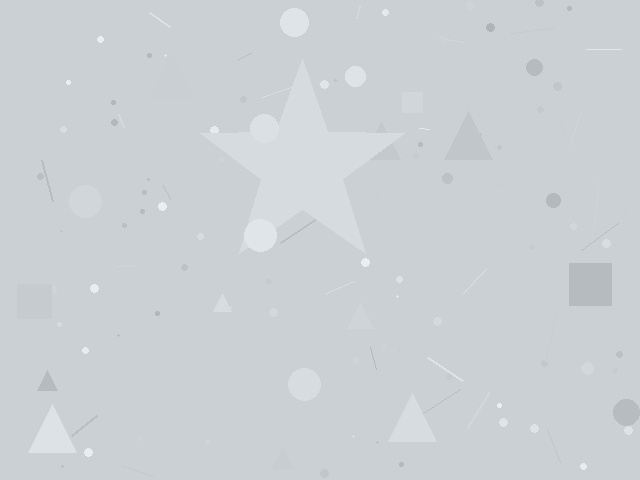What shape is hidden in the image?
A star is hidden in the image.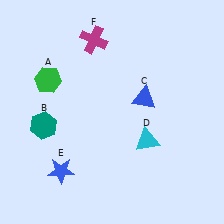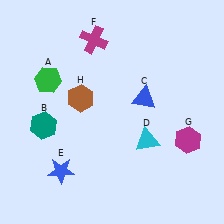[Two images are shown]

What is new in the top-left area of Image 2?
A brown hexagon (H) was added in the top-left area of Image 2.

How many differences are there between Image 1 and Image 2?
There are 2 differences between the two images.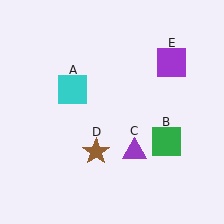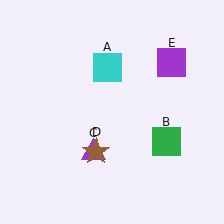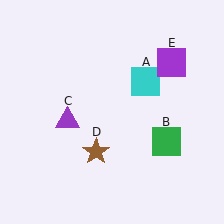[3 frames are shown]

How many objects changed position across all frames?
2 objects changed position: cyan square (object A), purple triangle (object C).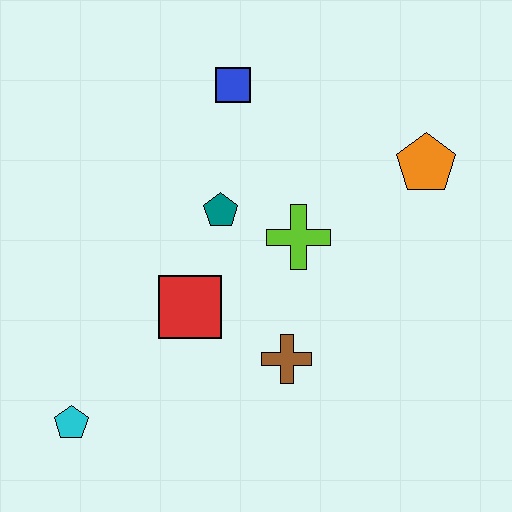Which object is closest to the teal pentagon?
The lime cross is closest to the teal pentagon.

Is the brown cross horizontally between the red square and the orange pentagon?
Yes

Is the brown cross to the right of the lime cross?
No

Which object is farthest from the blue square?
The cyan pentagon is farthest from the blue square.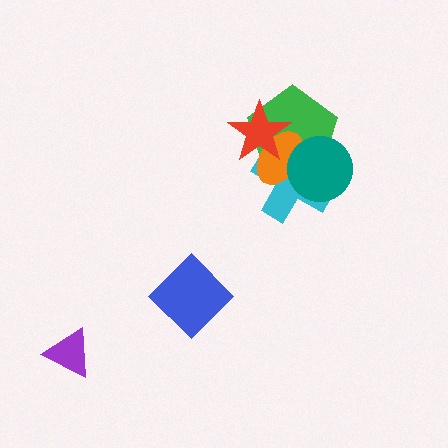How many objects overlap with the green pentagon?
4 objects overlap with the green pentagon.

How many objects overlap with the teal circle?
3 objects overlap with the teal circle.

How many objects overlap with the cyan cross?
4 objects overlap with the cyan cross.